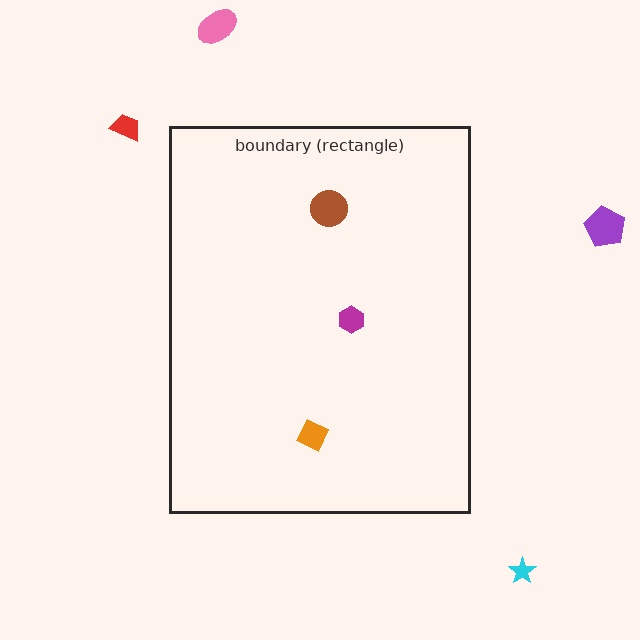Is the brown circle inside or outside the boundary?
Inside.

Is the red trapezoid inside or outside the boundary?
Outside.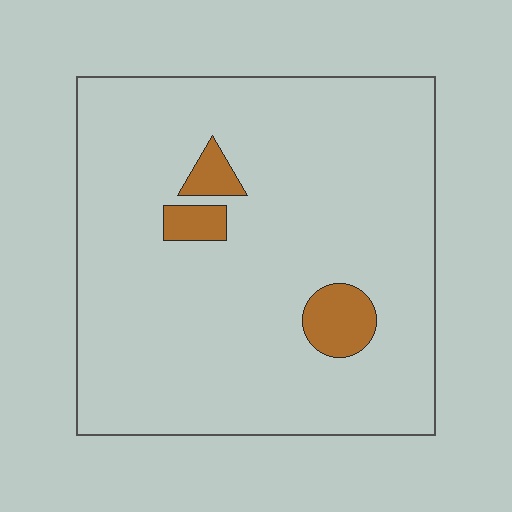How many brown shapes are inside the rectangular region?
3.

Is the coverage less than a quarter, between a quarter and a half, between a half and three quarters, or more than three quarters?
Less than a quarter.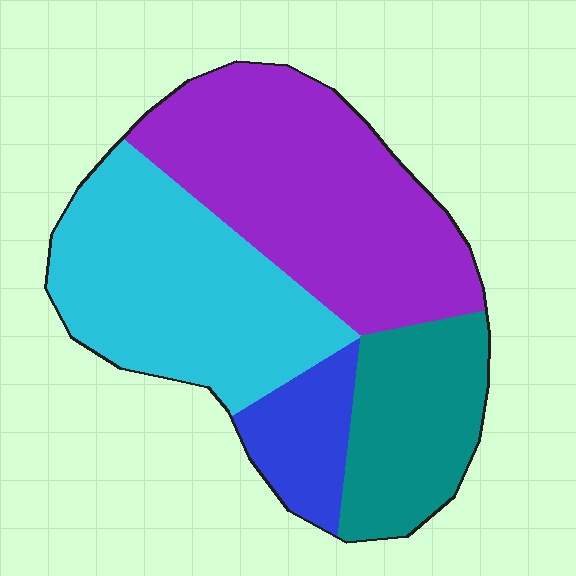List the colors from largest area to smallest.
From largest to smallest: purple, cyan, teal, blue.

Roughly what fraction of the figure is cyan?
Cyan covers roughly 35% of the figure.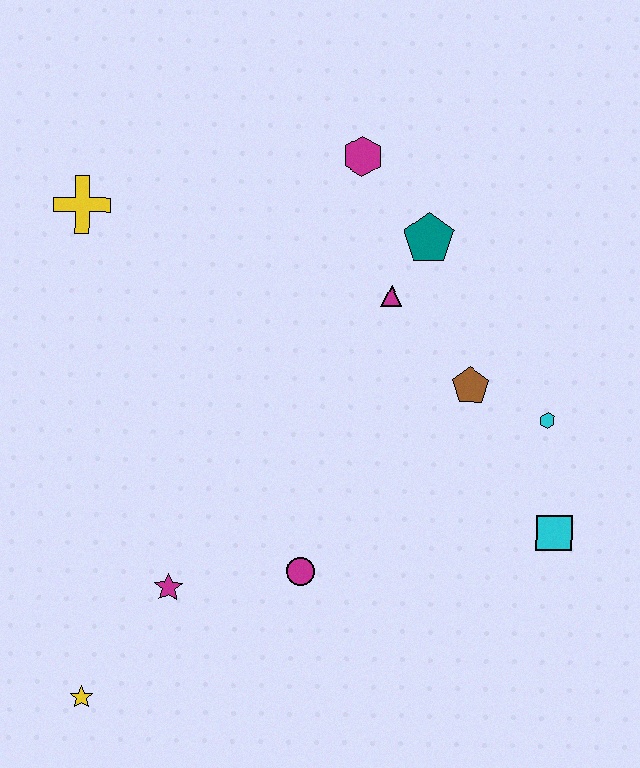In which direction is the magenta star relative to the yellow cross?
The magenta star is below the yellow cross.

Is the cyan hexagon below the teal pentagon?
Yes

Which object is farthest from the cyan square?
The yellow cross is farthest from the cyan square.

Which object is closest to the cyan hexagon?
The brown pentagon is closest to the cyan hexagon.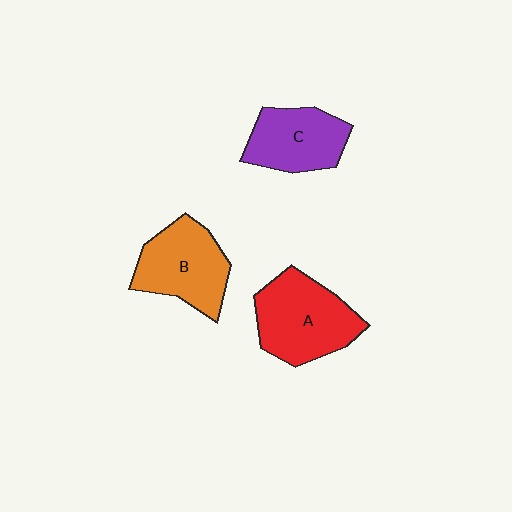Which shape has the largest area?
Shape A (red).